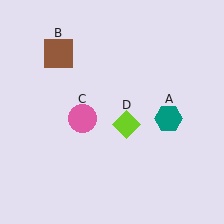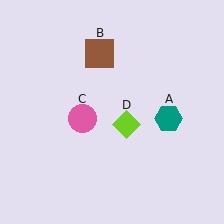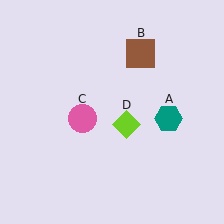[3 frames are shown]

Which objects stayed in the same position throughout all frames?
Teal hexagon (object A) and pink circle (object C) and lime diamond (object D) remained stationary.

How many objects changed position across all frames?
1 object changed position: brown square (object B).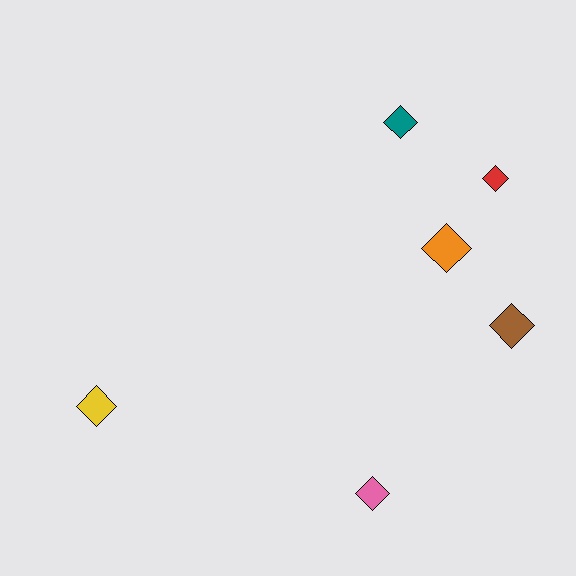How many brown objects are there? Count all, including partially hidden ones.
There is 1 brown object.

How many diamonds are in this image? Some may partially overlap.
There are 6 diamonds.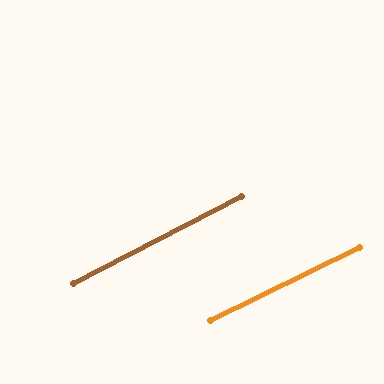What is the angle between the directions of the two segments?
Approximately 1 degree.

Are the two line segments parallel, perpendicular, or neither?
Parallel — their directions differ by only 1.0°.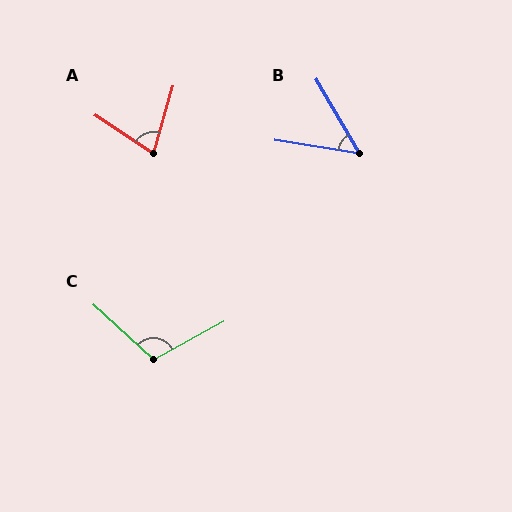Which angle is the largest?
C, at approximately 109 degrees.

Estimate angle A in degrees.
Approximately 73 degrees.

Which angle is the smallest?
B, at approximately 51 degrees.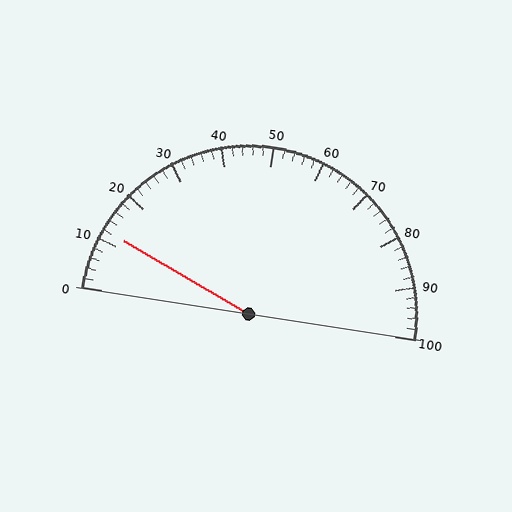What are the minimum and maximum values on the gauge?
The gauge ranges from 0 to 100.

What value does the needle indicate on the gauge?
The needle indicates approximately 12.